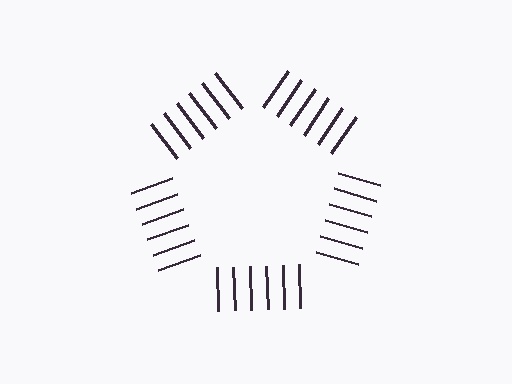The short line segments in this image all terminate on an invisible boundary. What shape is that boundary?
An illusory pentagon — the line segments terminate on its edges but no continuous stroke is drawn.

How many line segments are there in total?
30 — 6 along each of the 5 edges.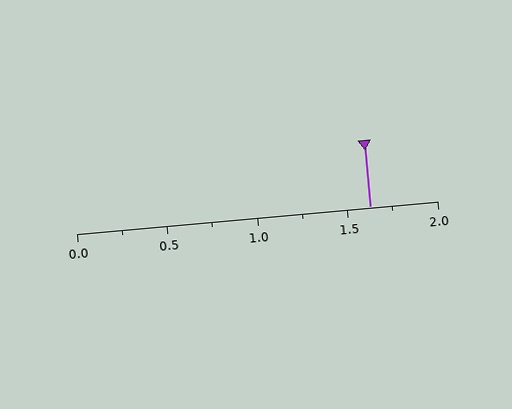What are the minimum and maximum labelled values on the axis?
The axis runs from 0.0 to 2.0.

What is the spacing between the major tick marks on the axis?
The major ticks are spaced 0.5 apart.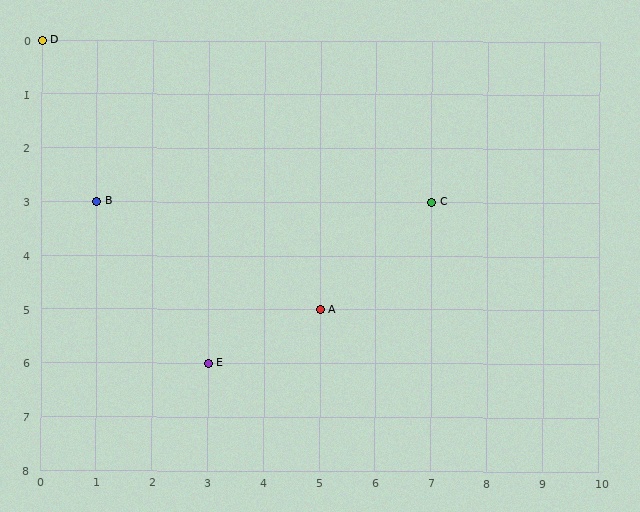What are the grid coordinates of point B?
Point B is at grid coordinates (1, 3).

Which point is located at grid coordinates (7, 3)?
Point C is at (7, 3).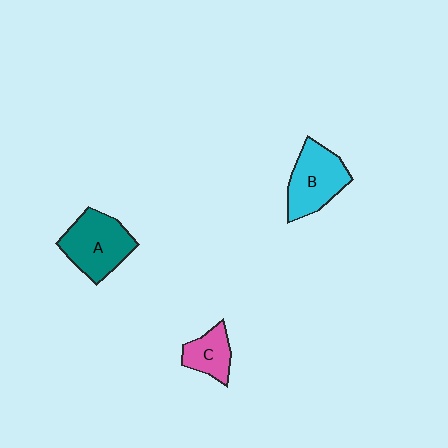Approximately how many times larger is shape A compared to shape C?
Approximately 1.8 times.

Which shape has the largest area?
Shape A (teal).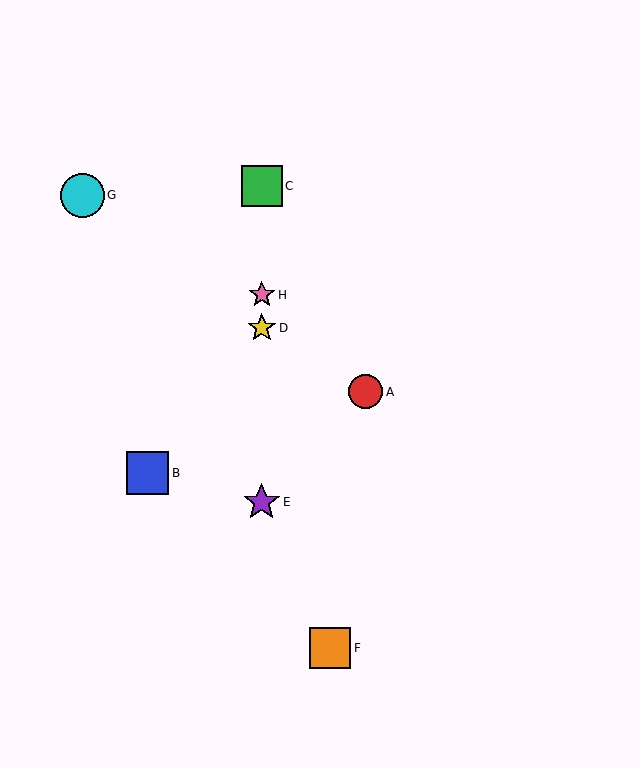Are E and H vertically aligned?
Yes, both are at x≈262.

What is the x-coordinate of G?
Object G is at x≈82.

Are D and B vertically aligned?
No, D is at x≈262 and B is at x≈148.